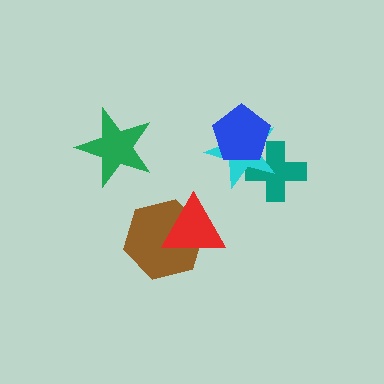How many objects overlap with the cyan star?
2 objects overlap with the cyan star.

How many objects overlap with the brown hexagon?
1 object overlaps with the brown hexagon.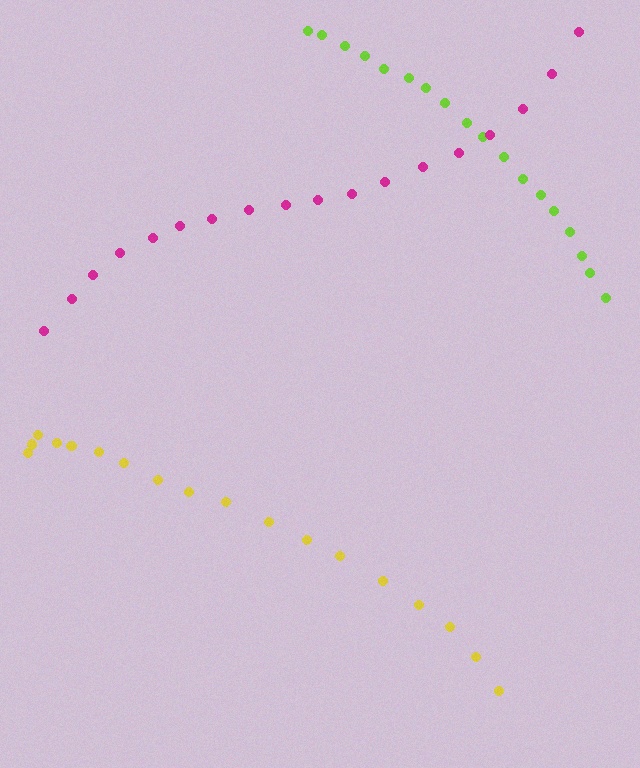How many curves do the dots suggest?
There are 3 distinct paths.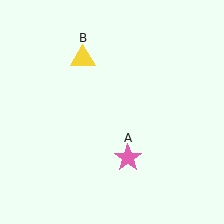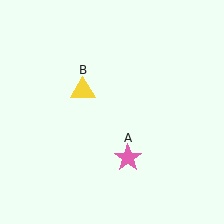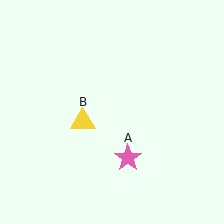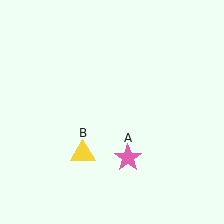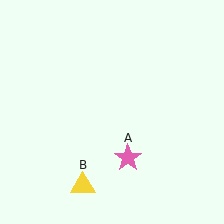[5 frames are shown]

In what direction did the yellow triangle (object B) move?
The yellow triangle (object B) moved down.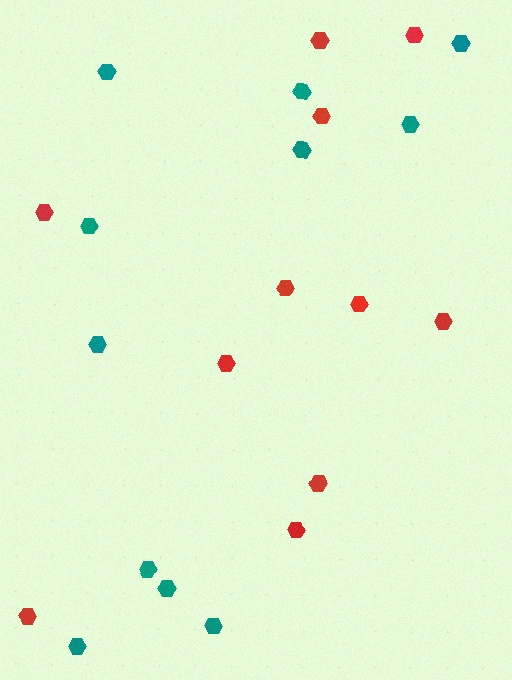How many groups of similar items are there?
There are 2 groups: one group of red hexagons (11) and one group of teal hexagons (11).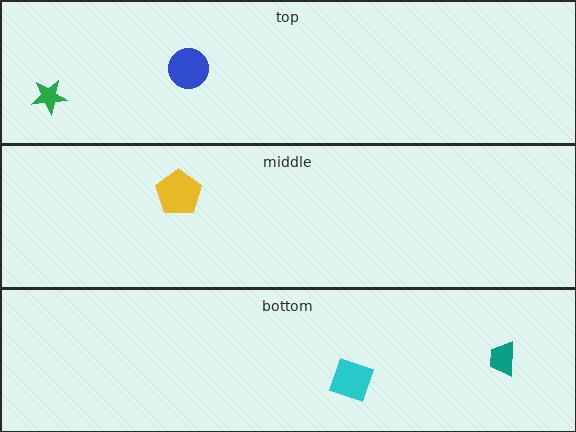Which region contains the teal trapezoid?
The bottom region.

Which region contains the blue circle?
The top region.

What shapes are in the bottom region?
The cyan diamond, the teal trapezoid.